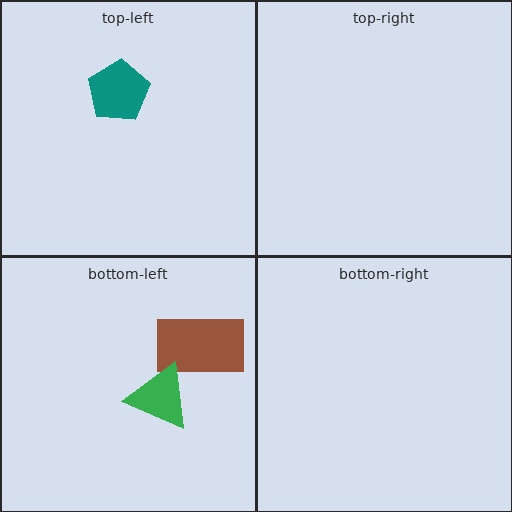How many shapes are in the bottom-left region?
2.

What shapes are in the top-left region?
The teal pentagon.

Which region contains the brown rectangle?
The bottom-left region.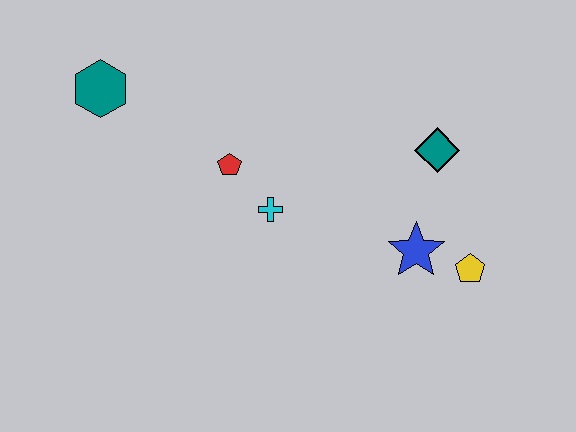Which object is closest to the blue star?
The yellow pentagon is closest to the blue star.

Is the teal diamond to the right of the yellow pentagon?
No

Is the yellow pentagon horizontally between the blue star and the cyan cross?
No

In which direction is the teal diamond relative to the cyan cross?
The teal diamond is to the right of the cyan cross.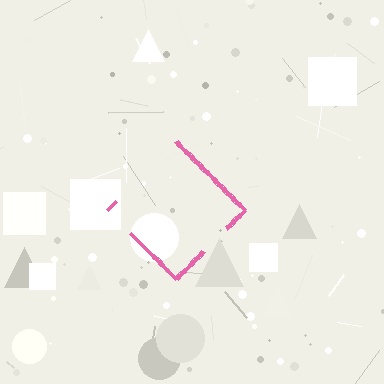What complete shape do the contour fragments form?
The contour fragments form a diamond.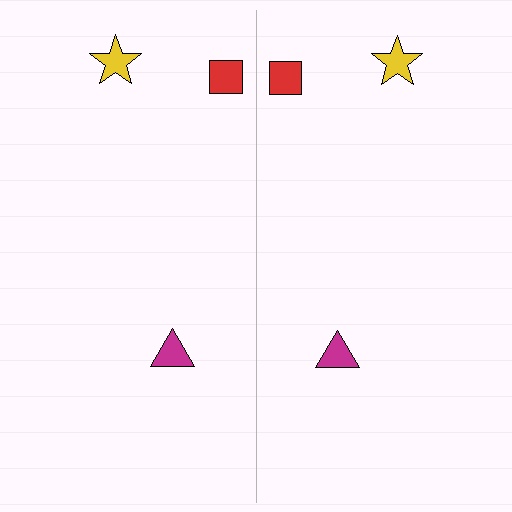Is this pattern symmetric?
Yes, this pattern has bilateral (reflection) symmetry.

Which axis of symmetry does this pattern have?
The pattern has a vertical axis of symmetry running through the center of the image.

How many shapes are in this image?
There are 6 shapes in this image.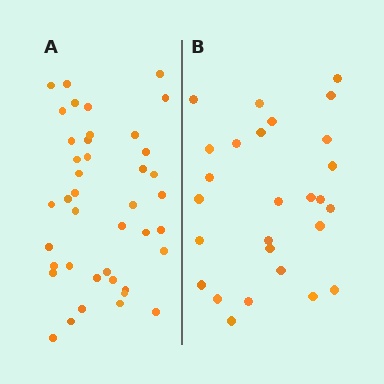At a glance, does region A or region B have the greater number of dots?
Region A (the left region) has more dots.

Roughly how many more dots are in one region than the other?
Region A has approximately 15 more dots than region B.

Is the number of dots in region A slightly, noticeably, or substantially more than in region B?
Region A has substantially more. The ratio is roughly 1.5 to 1.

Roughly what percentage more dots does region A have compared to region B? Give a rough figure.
About 50% more.